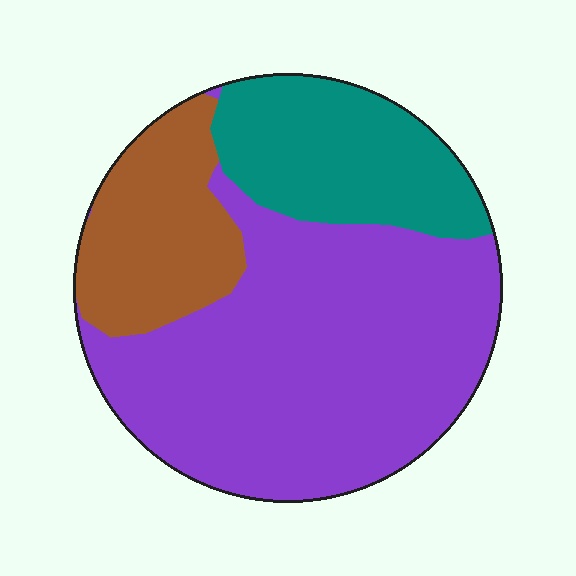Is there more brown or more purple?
Purple.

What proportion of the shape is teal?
Teal covers roughly 20% of the shape.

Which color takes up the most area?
Purple, at roughly 60%.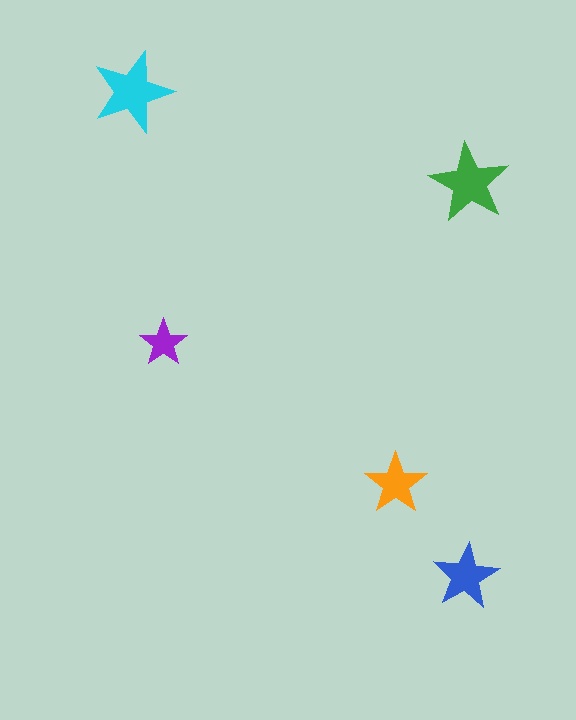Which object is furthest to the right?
The green star is rightmost.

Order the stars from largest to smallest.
the cyan one, the green one, the blue one, the orange one, the purple one.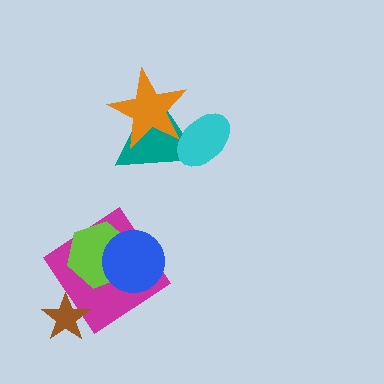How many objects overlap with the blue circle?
2 objects overlap with the blue circle.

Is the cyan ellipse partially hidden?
Yes, it is partially covered by another shape.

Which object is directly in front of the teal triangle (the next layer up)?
The cyan ellipse is directly in front of the teal triangle.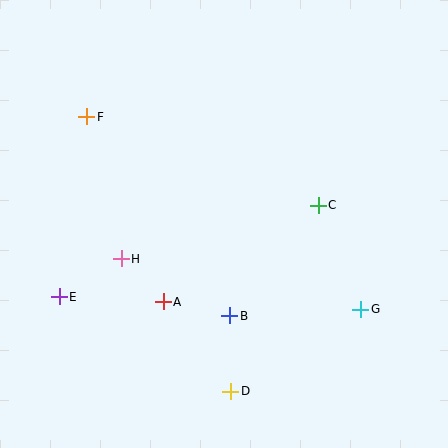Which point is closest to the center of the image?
Point B at (230, 316) is closest to the center.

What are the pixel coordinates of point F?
Point F is at (87, 117).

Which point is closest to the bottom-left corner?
Point E is closest to the bottom-left corner.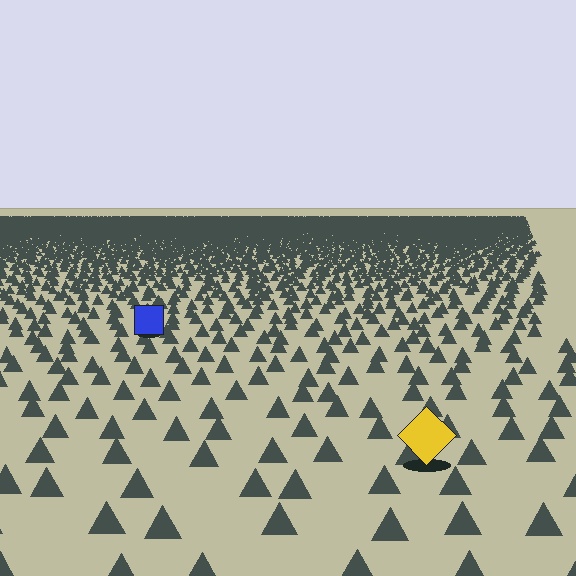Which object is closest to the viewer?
The yellow diamond is closest. The texture marks near it are larger and more spread out.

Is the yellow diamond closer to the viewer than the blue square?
Yes. The yellow diamond is closer — you can tell from the texture gradient: the ground texture is coarser near it.